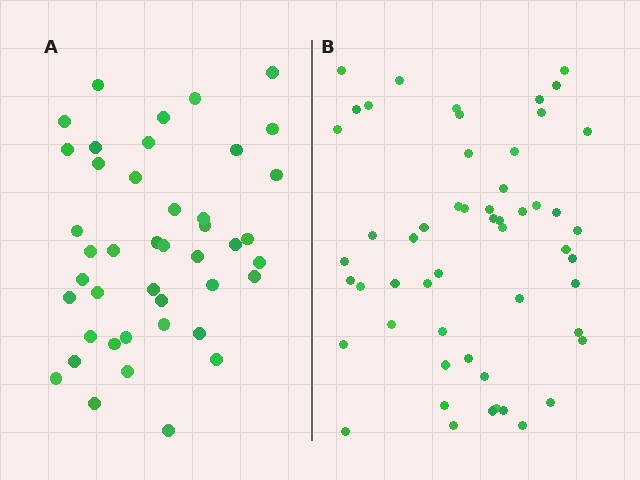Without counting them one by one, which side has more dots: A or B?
Region B (the right region) has more dots.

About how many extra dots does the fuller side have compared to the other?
Region B has roughly 12 or so more dots than region A.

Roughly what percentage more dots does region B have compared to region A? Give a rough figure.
About 25% more.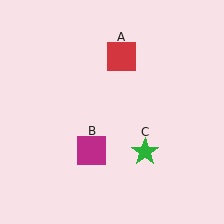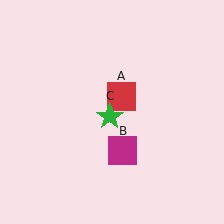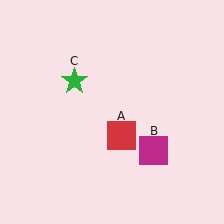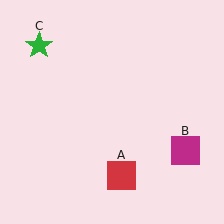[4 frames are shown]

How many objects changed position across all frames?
3 objects changed position: red square (object A), magenta square (object B), green star (object C).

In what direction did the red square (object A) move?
The red square (object A) moved down.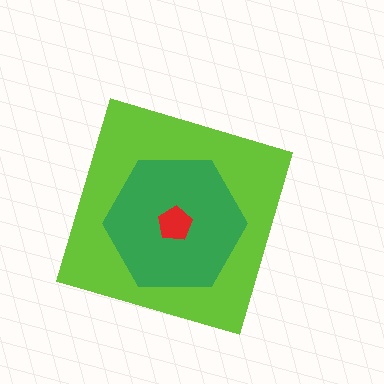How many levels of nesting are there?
3.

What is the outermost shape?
The lime diamond.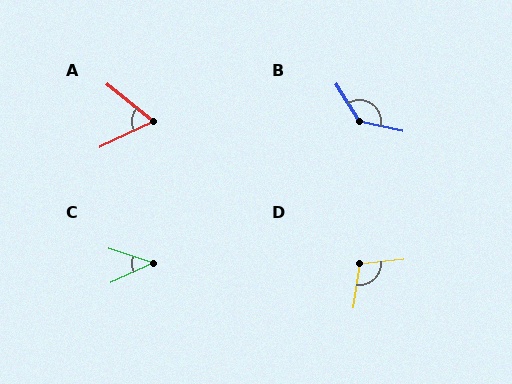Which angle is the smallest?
C, at approximately 43 degrees.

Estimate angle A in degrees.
Approximately 64 degrees.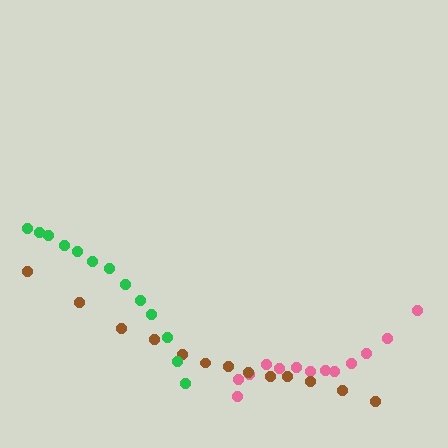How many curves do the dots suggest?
There are 3 distinct paths.